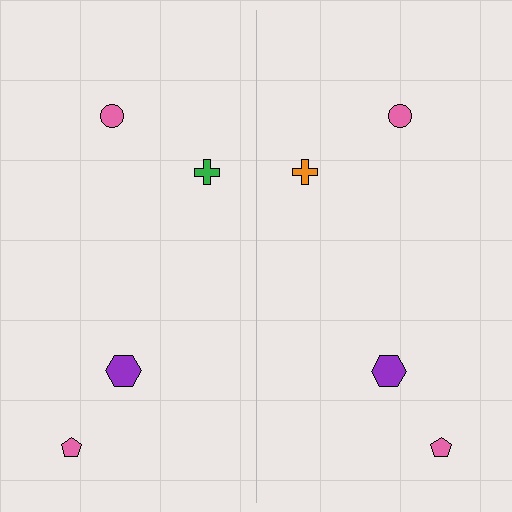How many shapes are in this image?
There are 8 shapes in this image.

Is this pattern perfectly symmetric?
No, the pattern is not perfectly symmetric. The orange cross on the right side breaks the symmetry — its mirror counterpart is green.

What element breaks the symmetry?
The orange cross on the right side breaks the symmetry — its mirror counterpart is green.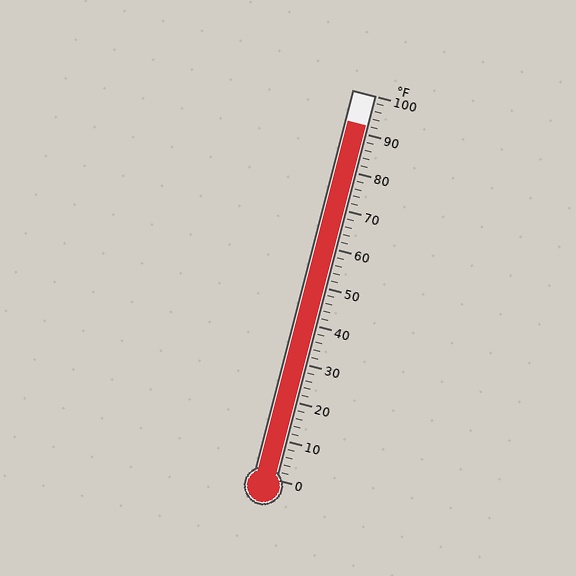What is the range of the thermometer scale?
The thermometer scale ranges from 0°F to 100°F.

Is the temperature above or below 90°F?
The temperature is above 90°F.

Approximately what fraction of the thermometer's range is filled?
The thermometer is filled to approximately 90% of its range.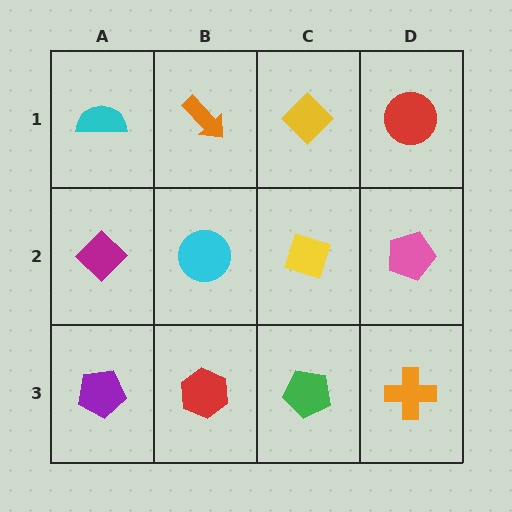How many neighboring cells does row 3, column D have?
2.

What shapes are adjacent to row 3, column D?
A pink pentagon (row 2, column D), a green pentagon (row 3, column C).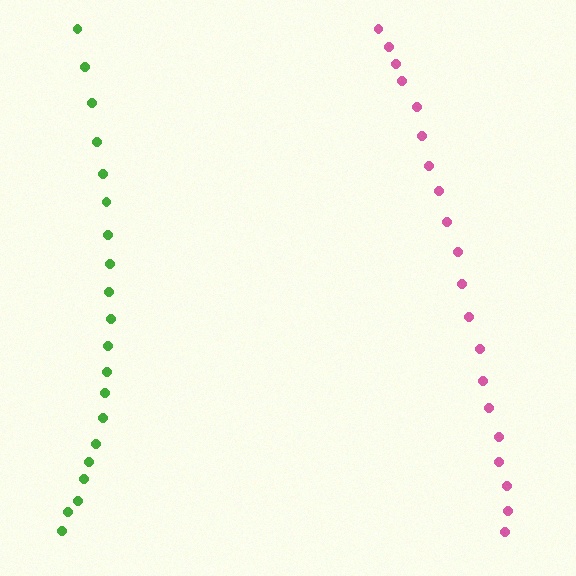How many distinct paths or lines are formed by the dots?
There are 2 distinct paths.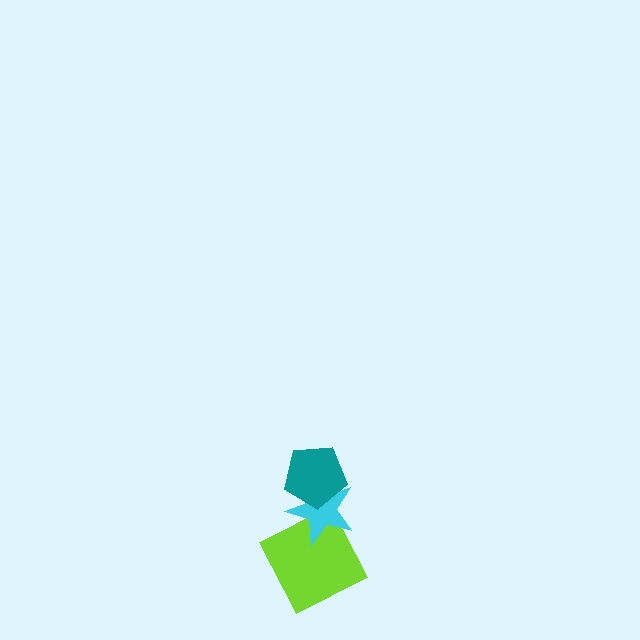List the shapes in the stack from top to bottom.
From top to bottom: the teal pentagon, the cyan star, the lime square.